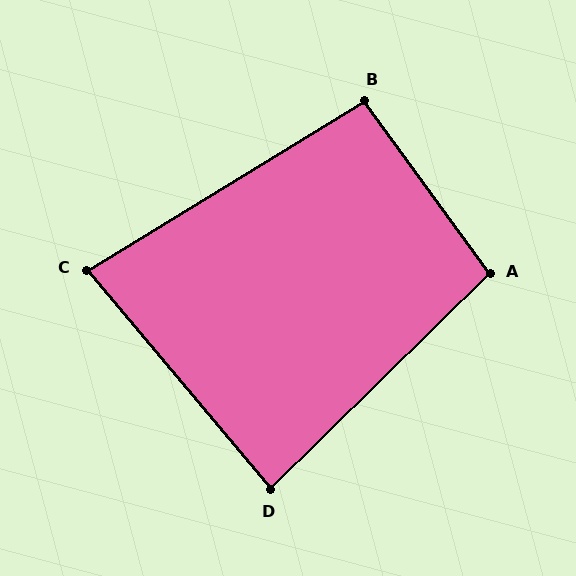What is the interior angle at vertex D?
Approximately 85 degrees (approximately right).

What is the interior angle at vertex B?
Approximately 95 degrees (approximately right).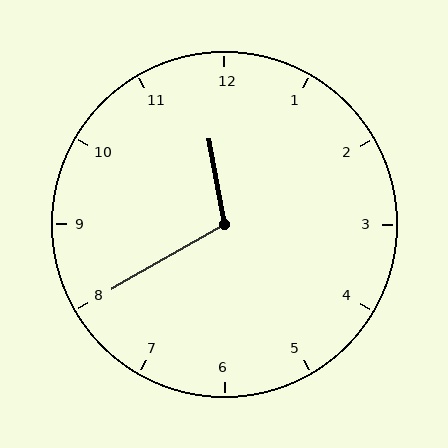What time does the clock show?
11:40.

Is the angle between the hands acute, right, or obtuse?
It is obtuse.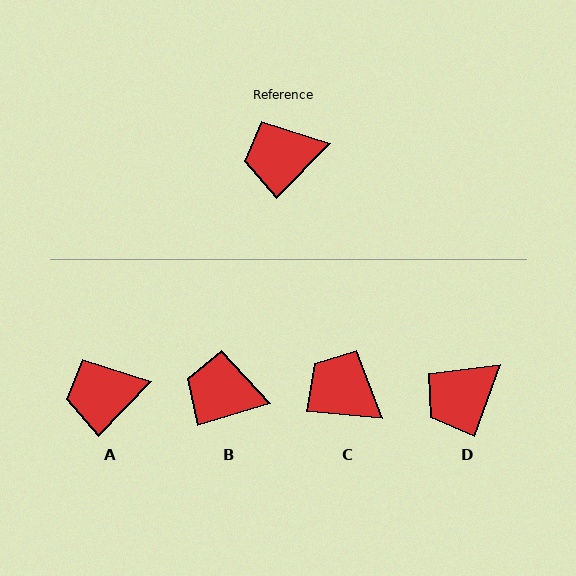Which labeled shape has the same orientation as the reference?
A.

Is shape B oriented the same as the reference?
No, it is off by about 29 degrees.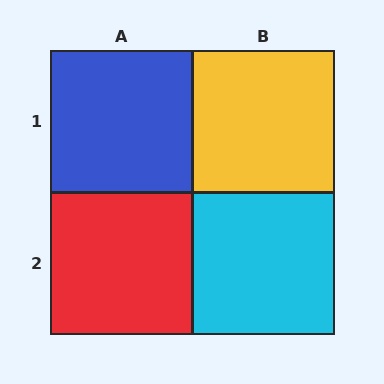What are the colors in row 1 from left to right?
Blue, yellow.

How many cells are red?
1 cell is red.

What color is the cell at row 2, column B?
Cyan.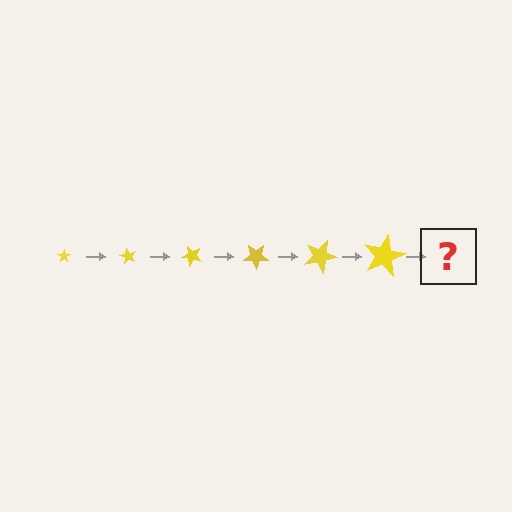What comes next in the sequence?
The next element should be a star, larger than the previous one and rotated 360 degrees from the start.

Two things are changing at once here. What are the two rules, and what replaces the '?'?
The two rules are that the star grows larger each step and it rotates 60 degrees each step. The '?' should be a star, larger than the previous one and rotated 360 degrees from the start.